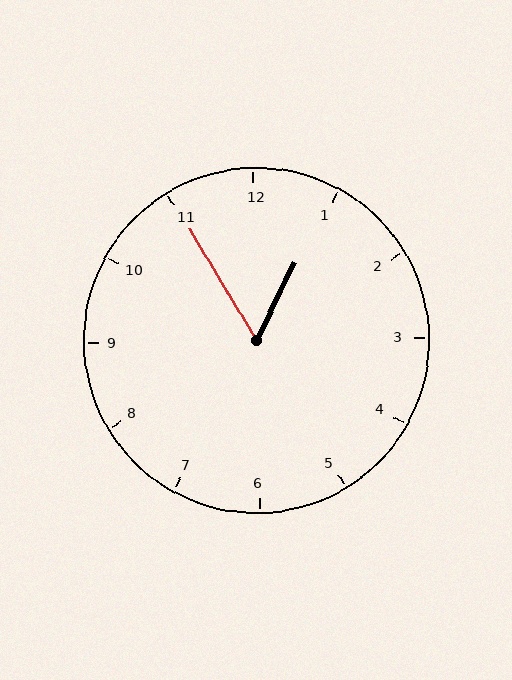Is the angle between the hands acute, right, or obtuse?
It is acute.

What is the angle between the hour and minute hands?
Approximately 58 degrees.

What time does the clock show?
12:55.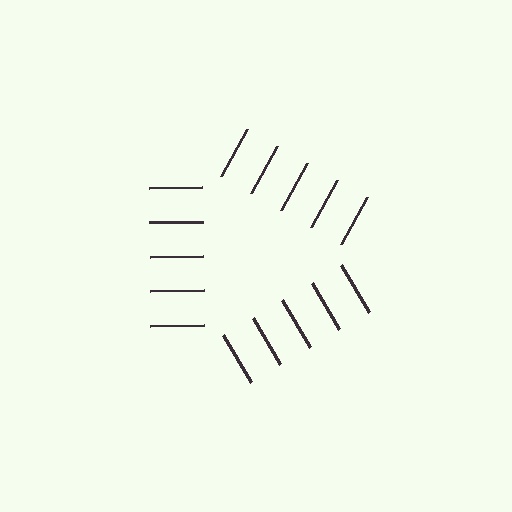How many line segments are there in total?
15 — 5 along each of the 3 edges.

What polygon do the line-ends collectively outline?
An illusory triangle — the line segments terminate on its edges but no continuous stroke is drawn.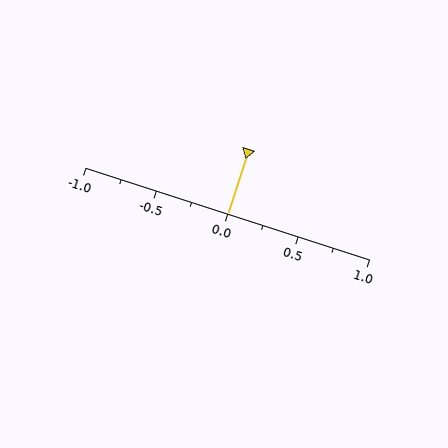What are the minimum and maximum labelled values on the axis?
The axis runs from -1.0 to 1.0.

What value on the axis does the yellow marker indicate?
The marker indicates approximately 0.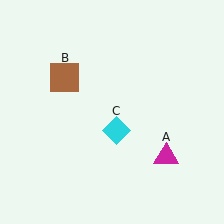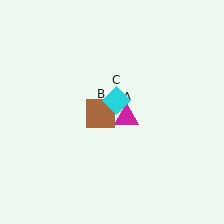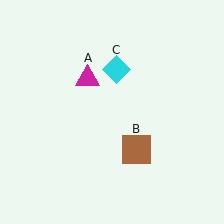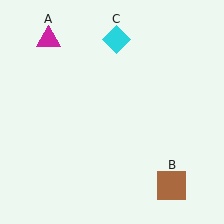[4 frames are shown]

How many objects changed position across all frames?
3 objects changed position: magenta triangle (object A), brown square (object B), cyan diamond (object C).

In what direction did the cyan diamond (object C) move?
The cyan diamond (object C) moved up.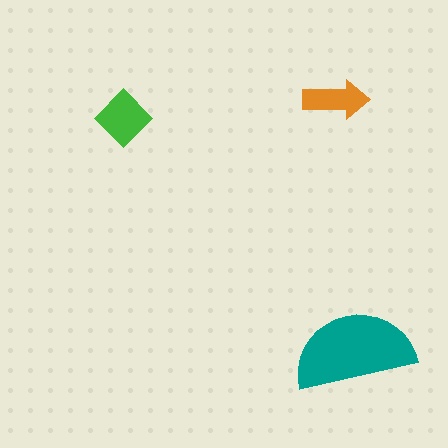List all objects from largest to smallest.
The teal semicircle, the green diamond, the orange arrow.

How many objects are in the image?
There are 3 objects in the image.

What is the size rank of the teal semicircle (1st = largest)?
1st.